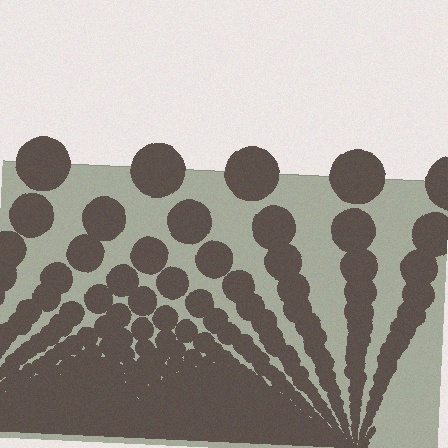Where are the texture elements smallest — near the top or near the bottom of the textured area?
Near the bottom.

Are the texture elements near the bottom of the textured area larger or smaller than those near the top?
Smaller. The gradient is inverted — elements near the bottom are smaller and denser.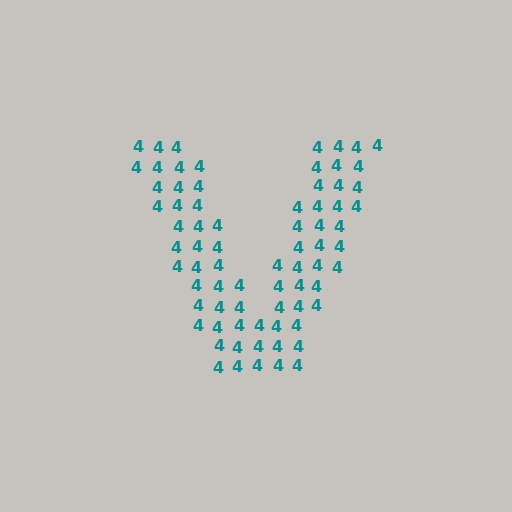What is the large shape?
The large shape is the letter V.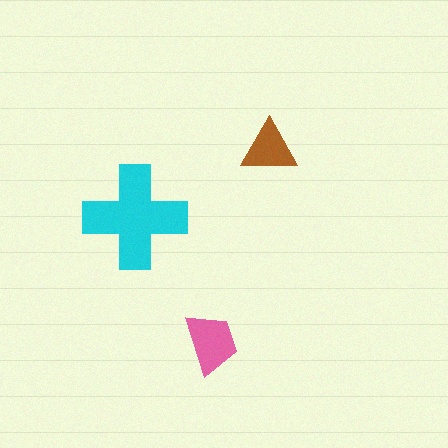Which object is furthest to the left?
The cyan cross is leftmost.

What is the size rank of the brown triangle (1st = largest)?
3rd.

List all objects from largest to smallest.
The cyan cross, the pink trapezoid, the brown triangle.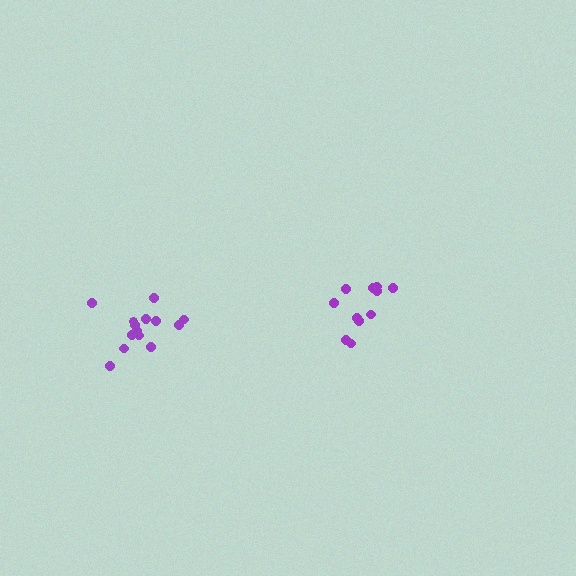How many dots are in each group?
Group 1: 11 dots, Group 2: 14 dots (25 total).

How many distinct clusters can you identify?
There are 2 distinct clusters.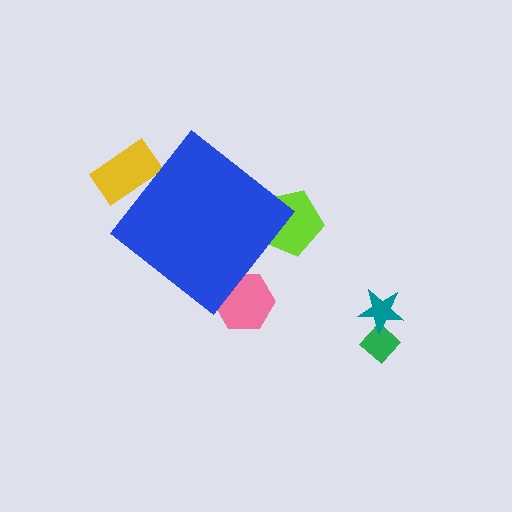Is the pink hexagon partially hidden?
Yes, the pink hexagon is partially hidden behind the blue diamond.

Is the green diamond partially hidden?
No, the green diamond is fully visible.